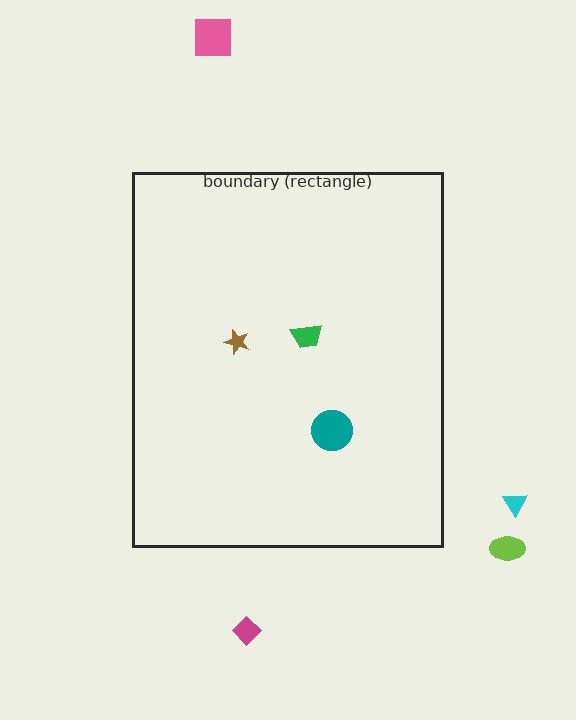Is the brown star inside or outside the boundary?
Inside.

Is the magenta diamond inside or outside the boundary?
Outside.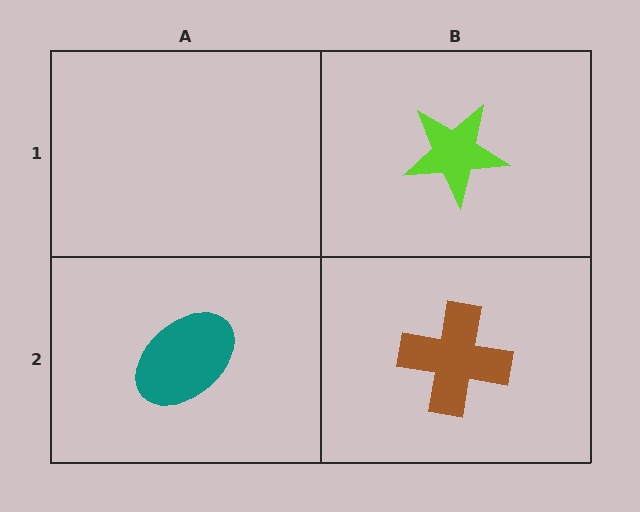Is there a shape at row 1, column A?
No, that cell is empty.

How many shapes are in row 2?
2 shapes.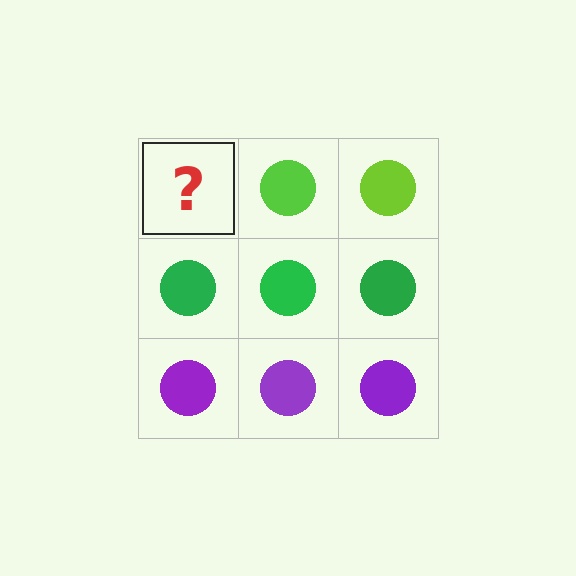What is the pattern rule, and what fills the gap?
The rule is that each row has a consistent color. The gap should be filled with a lime circle.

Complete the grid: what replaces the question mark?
The question mark should be replaced with a lime circle.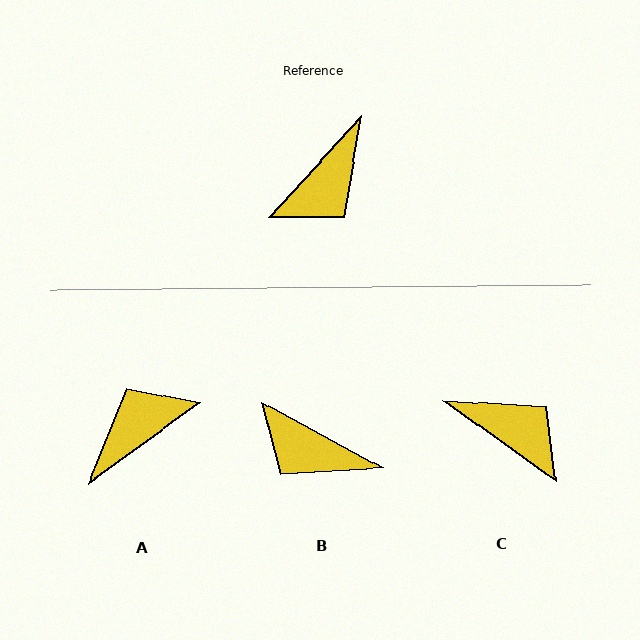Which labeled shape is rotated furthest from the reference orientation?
A, about 168 degrees away.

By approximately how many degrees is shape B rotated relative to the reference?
Approximately 76 degrees clockwise.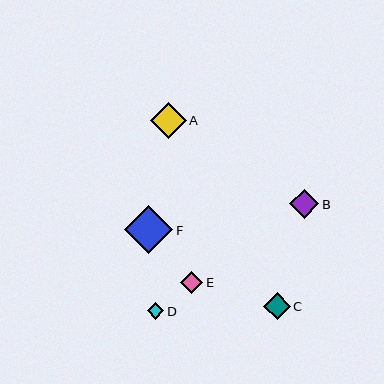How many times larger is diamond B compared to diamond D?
Diamond B is approximately 1.8 times the size of diamond D.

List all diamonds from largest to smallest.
From largest to smallest: F, A, B, C, E, D.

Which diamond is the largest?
Diamond F is the largest with a size of approximately 48 pixels.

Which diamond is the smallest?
Diamond D is the smallest with a size of approximately 16 pixels.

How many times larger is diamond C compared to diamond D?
Diamond C is approximately 1.6 times the size of diamond D.